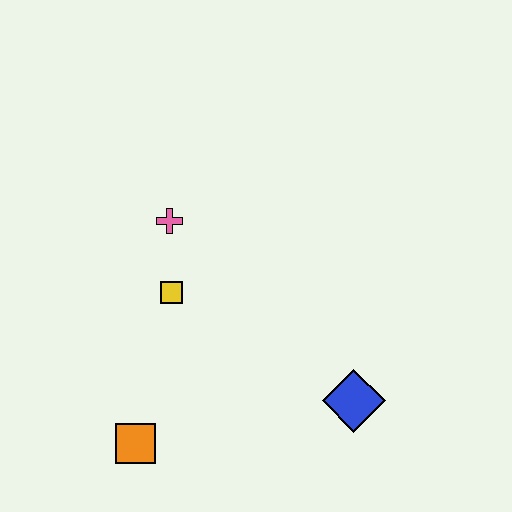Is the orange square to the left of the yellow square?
Yes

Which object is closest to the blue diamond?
The yellow square is closest to the blue diamond.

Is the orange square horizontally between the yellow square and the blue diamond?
No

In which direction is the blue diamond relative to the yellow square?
The blue diamond is to the right of the yellow square.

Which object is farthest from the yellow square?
The blue diamond is farthest from the yellow square.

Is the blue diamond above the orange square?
Yes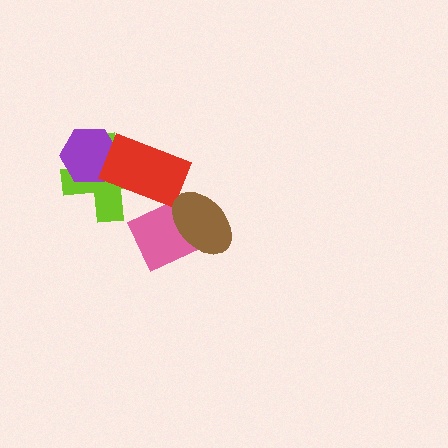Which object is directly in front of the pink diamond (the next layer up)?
The red rectangle is directly in front of the pink diamond.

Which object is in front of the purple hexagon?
The red rectangle is in front of the purple hexagon.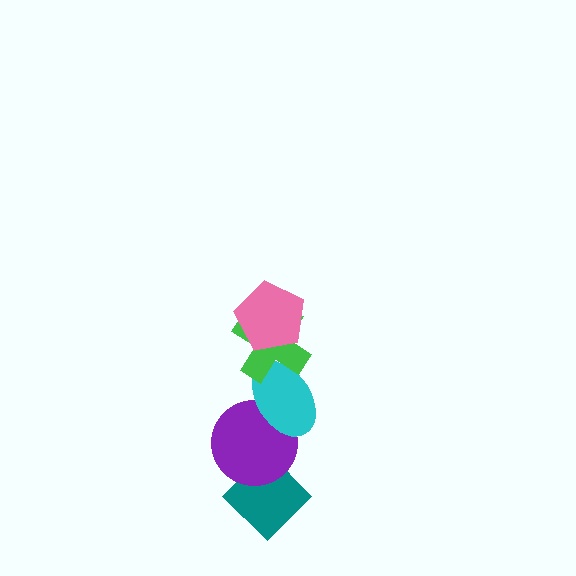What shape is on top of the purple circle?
The cyan ellipse is on top of the purple circle.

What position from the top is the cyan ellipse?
The cyan ellipse is 3rd from the top.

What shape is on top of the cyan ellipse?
The green cross is on top of the cyan ellipse.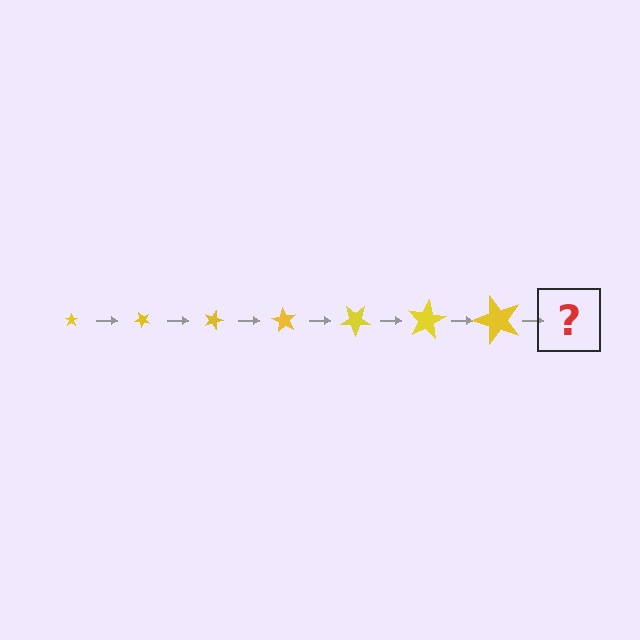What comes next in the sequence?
The next element should be a star, larger than the previous one and rotated 315 degrees from the start.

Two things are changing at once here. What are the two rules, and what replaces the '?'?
The two rules are that the star grows larger each step and it rotates 45 degrees each step. The '?' should be a star, larger than the previous one and rotated 315 degrees from the start.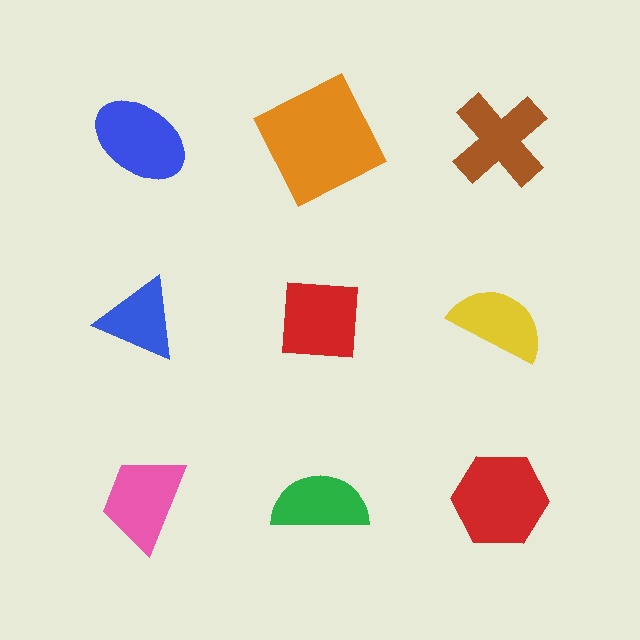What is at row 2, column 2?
A red square.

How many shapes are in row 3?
3 shapes.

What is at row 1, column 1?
A blue ellipse.